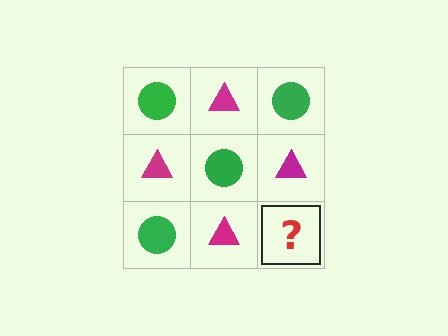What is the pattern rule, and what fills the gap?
The rule is that it alternates green circle and magenta triangle in a checkerboard pattern. The gap should be filled with a green circle.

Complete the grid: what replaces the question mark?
The question mark should be replaced with a green circle.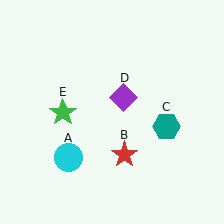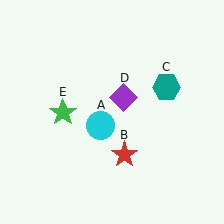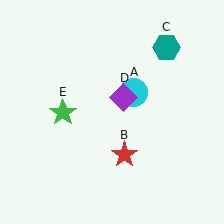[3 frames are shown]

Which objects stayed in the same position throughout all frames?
Red star (object B) and purple diamond (object D) and green star (object E) remained stationary.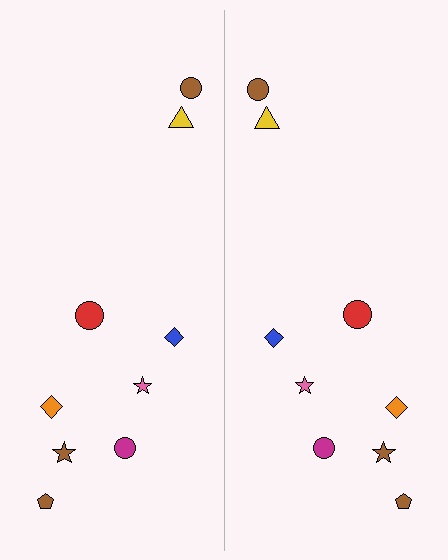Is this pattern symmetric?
Yes, this pattern has bilateral (reflection) symmetry.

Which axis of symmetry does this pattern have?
The pattern has a vertical axis of symmetry running through the center of the image.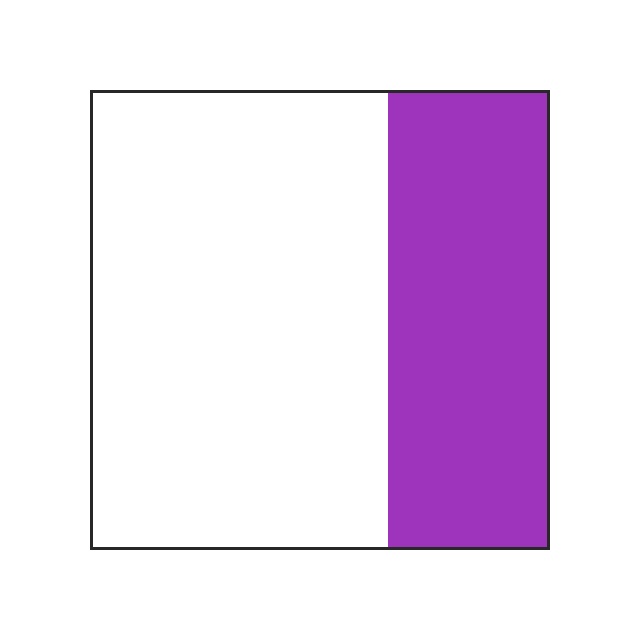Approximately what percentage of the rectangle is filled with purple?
Approximately 35%.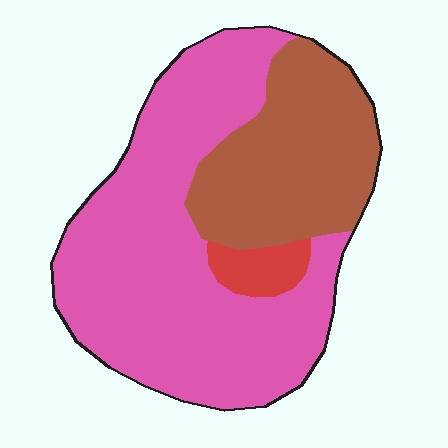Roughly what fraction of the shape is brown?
Brown covers about 30% of the shape.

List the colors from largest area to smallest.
From largest to smallest: pink, brown, red.